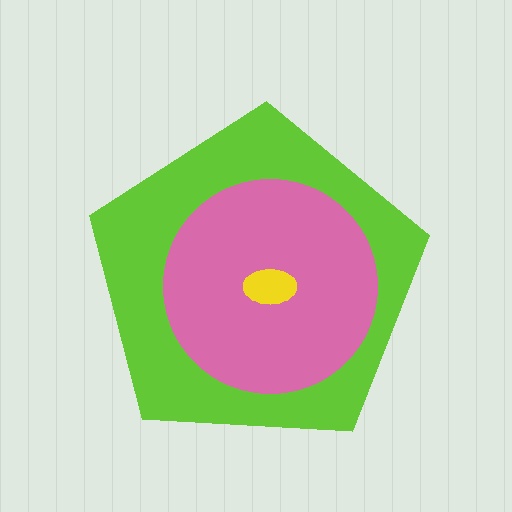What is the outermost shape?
The lime pentagon.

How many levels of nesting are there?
3.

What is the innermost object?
The yellow ellipse.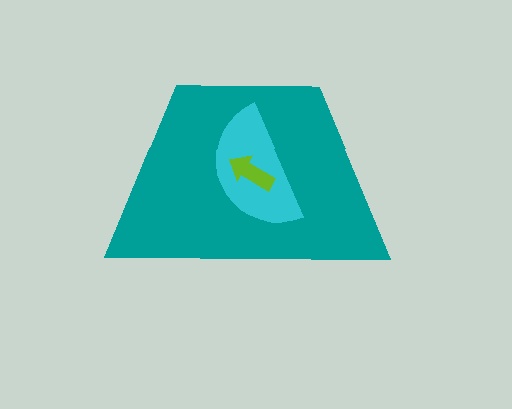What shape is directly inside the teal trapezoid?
The cyan semicircle.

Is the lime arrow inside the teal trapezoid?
Yes.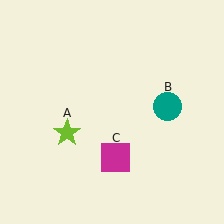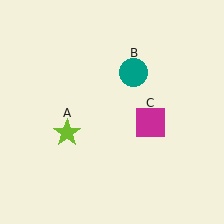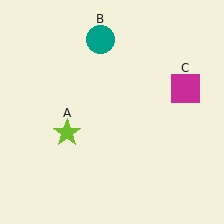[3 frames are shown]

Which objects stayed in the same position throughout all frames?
Lime star (object A) remained stationary.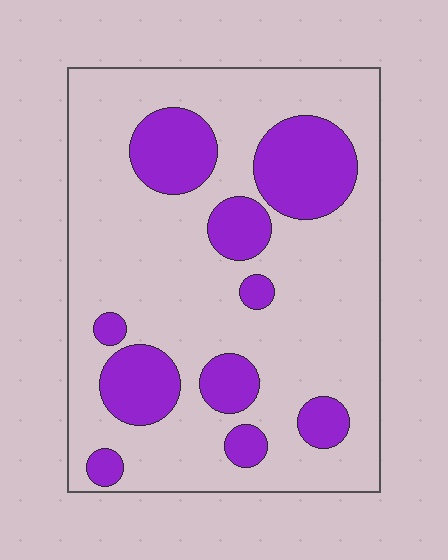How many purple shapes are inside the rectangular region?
10.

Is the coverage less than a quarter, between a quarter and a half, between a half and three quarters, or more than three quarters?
Less than a quarter.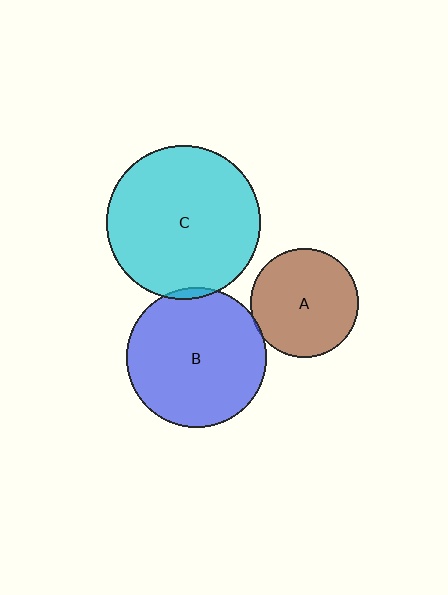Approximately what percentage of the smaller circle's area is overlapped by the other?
Approximately 5%.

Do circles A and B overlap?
Yes.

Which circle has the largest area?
Circle C (cyan).